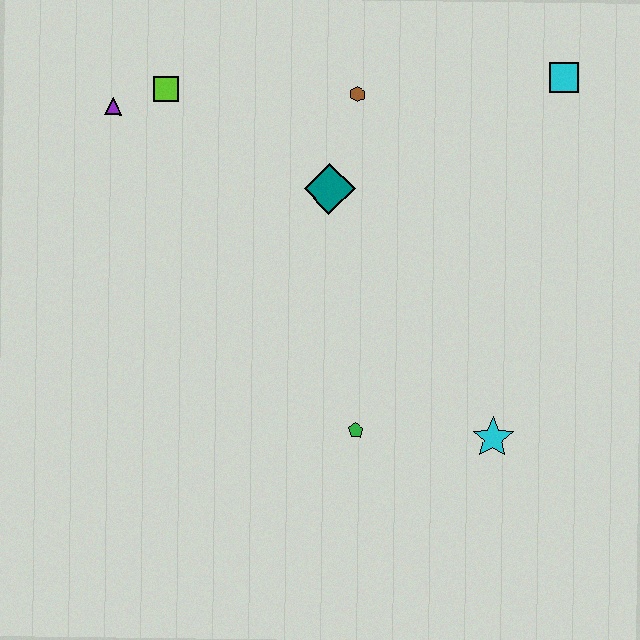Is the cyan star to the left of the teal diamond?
No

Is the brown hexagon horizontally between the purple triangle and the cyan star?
Yes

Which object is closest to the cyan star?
The green pentagon is closest to the cyan star.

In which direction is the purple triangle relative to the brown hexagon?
The purple triangle is to the left of the brown hexagon.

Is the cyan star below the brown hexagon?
Yes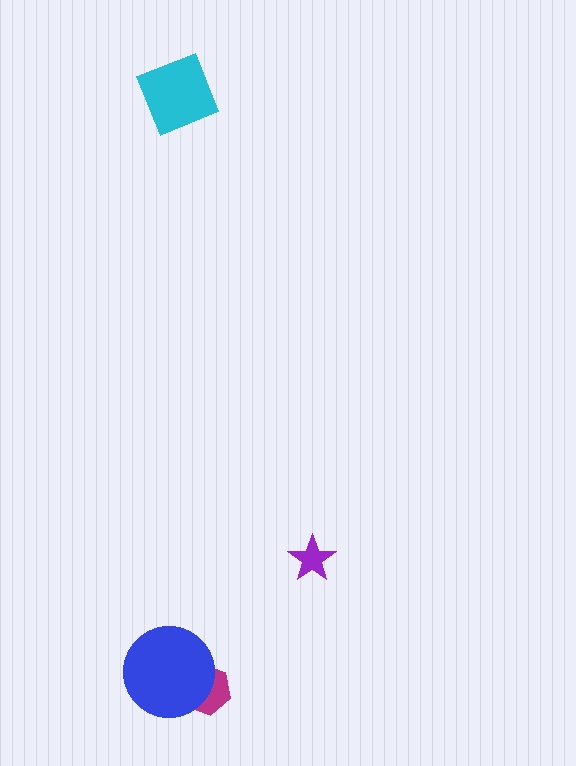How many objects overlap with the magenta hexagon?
1 object overlaps with the magenta hexagon.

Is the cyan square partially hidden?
No, no other shape covers it.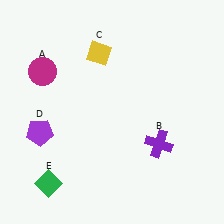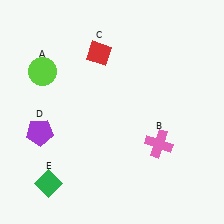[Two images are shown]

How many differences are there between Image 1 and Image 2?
There are 3 differences between the two images.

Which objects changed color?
A changed from magenta to lime. B changed from purple to pink. C changed from yellow to red.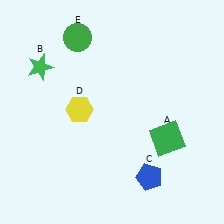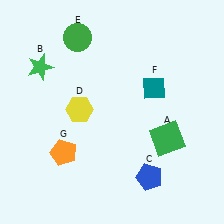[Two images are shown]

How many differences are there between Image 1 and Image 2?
There are 2 differences between the two images.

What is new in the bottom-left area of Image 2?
An orange pentagon (G) was added in the bottom-left area of Image 2.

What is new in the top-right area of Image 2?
A teal diamond (F) was added in the top-right area of Image 2.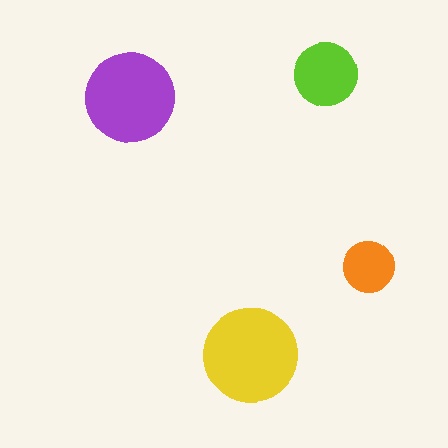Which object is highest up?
The lime circle is topmost.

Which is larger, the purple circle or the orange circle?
The purple one.